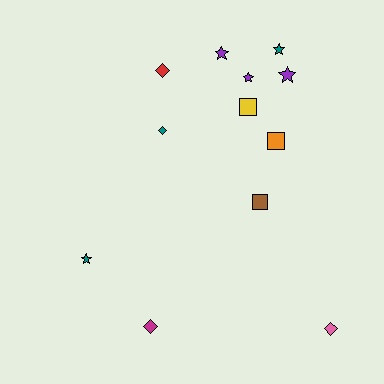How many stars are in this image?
There are 5 stars.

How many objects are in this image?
There are 12 objects.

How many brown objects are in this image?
There is 1 brown object.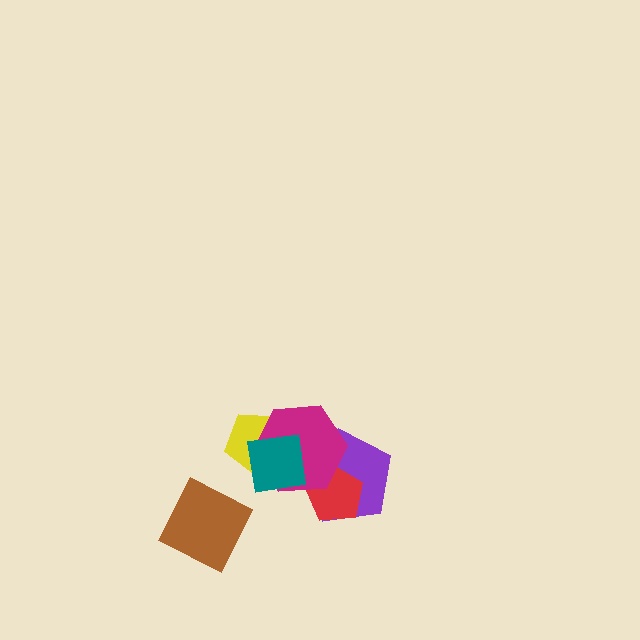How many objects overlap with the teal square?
3 objects overlap with the teal square.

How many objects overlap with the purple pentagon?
3 objects overlap with the purple pentagon.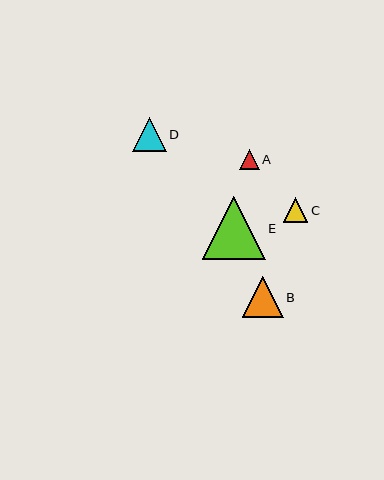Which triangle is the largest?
Triangle E is the largest with a size of approximately 63 pixels.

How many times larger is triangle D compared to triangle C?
Triangle D is approximately 1.4 times the size of triangle C.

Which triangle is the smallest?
Triangle A is the smallest with a size of approximately 20 pixels.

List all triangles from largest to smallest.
From largest to smallest: E, B, D, C, A.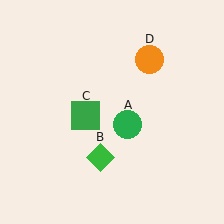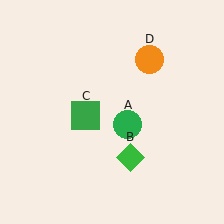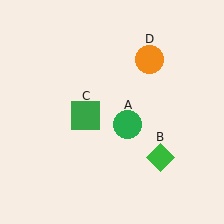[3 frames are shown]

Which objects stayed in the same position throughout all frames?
Green circle (object A) and green square (object C) and orange circle (object D) remained stationary.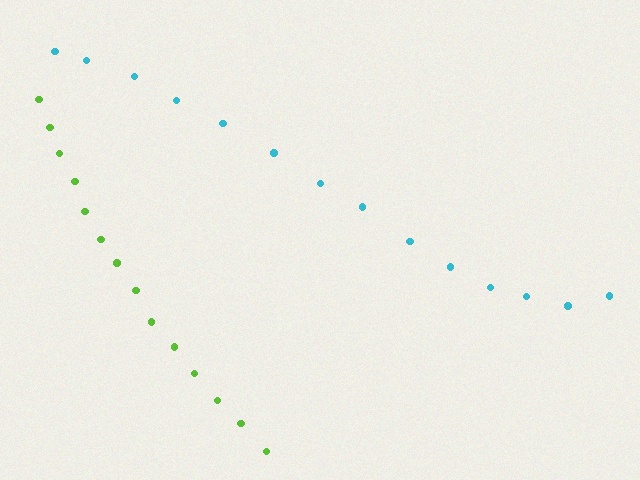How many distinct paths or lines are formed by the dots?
There are 2 distinct paths.